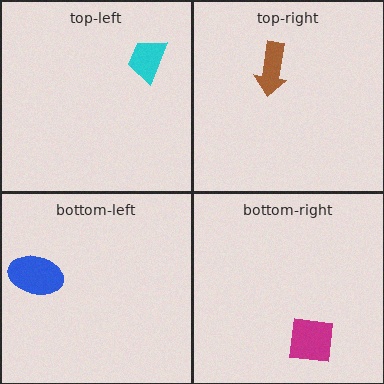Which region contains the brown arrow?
The top-right region.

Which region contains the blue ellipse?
The bottom-left region.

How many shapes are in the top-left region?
1.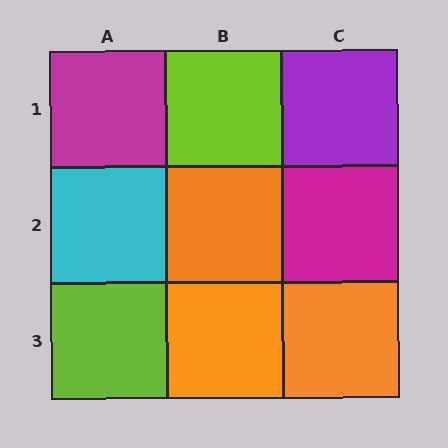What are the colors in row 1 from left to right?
Magenta, lime, purple.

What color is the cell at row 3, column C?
Orange.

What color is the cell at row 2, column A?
Cyan.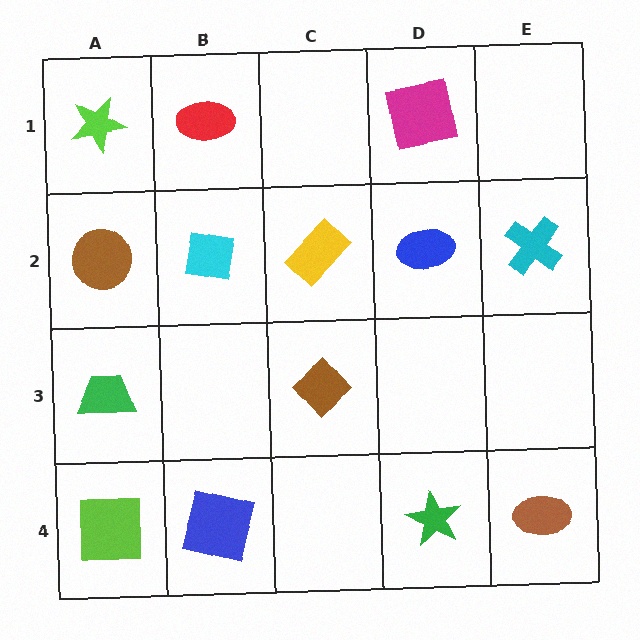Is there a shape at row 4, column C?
No, that cell is empty.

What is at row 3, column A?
A green trapezoid.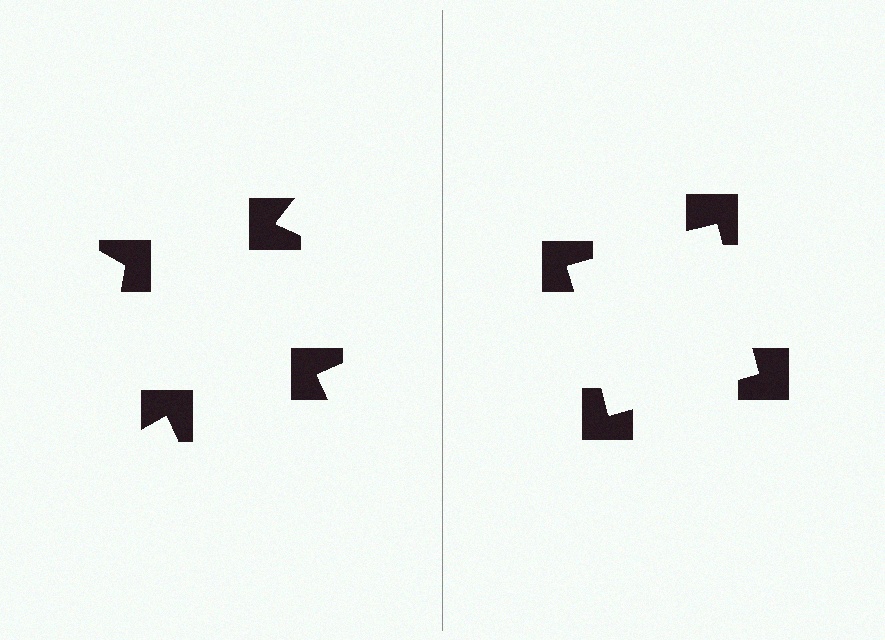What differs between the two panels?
The notched squares are positioned identically on both sides; only the wedge orientations differ. On the right they align to a square; on the left they are misaligned.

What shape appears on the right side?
An illusory square.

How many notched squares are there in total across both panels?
8 — 4 on each side.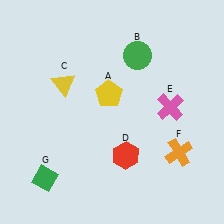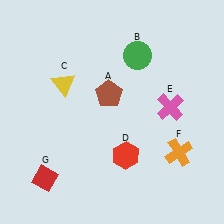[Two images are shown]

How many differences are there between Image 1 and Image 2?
There are 2 differences between the two images.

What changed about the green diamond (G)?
In Image 1, G is green. In Image 2, it changed to red.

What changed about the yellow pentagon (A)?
In Image 1, A is yellow. In Image 2, it changed to brown.